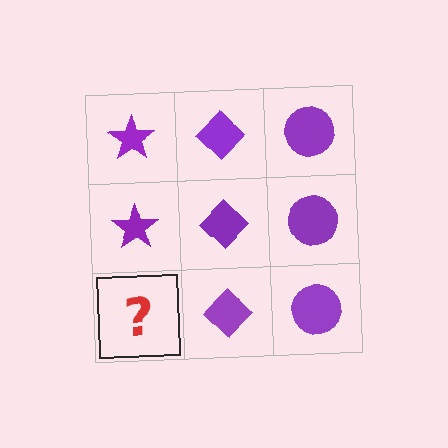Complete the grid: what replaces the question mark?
The question mark should be replaced with a purple star.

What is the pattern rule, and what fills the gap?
The rule is that each column has a consistent shape. The gap should be filled with a purple star.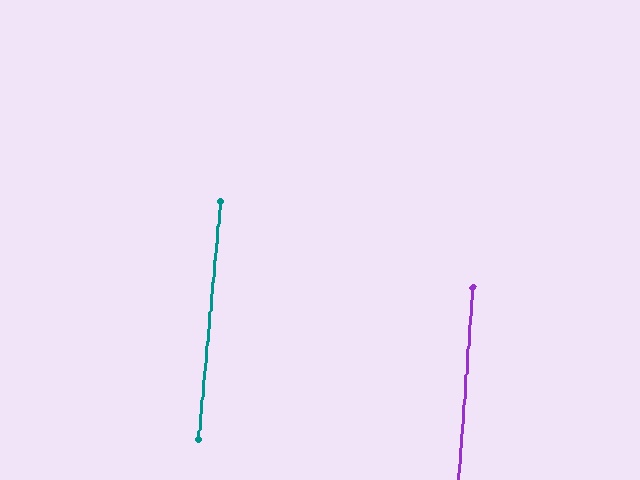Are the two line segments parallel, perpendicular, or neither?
Parallel — their directions differ by only 1.0°.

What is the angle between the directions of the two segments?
Approximately 1 degree.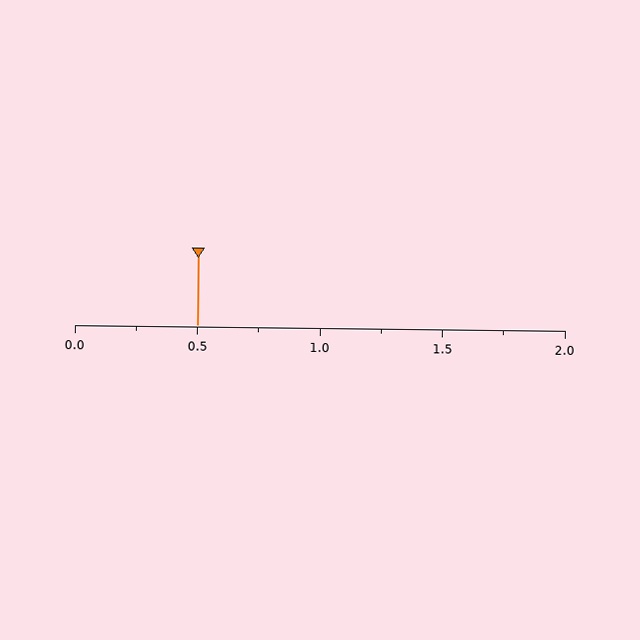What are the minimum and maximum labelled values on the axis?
The axis runs from 0.0 to 2.0.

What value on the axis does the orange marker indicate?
The marker indicates approximately 0.5.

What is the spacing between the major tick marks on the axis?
The major ticks are spaced 0.5 apart.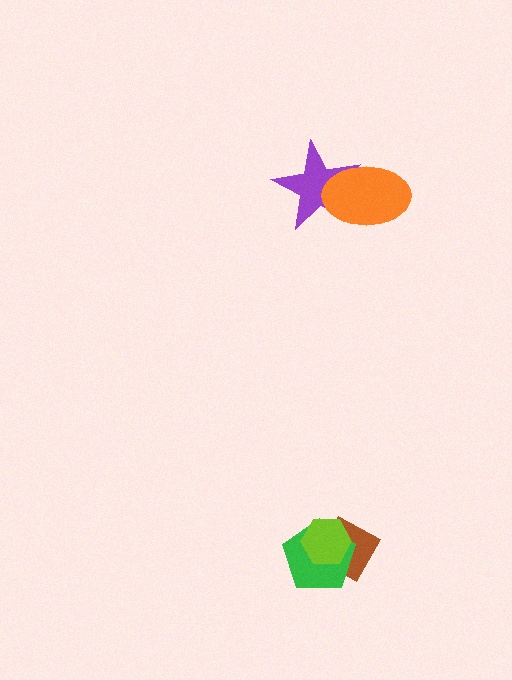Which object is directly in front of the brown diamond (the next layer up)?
The green pentagon is directly in front of the brown diamond.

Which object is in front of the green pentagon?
The lime hexagon is in front of the green pentagon.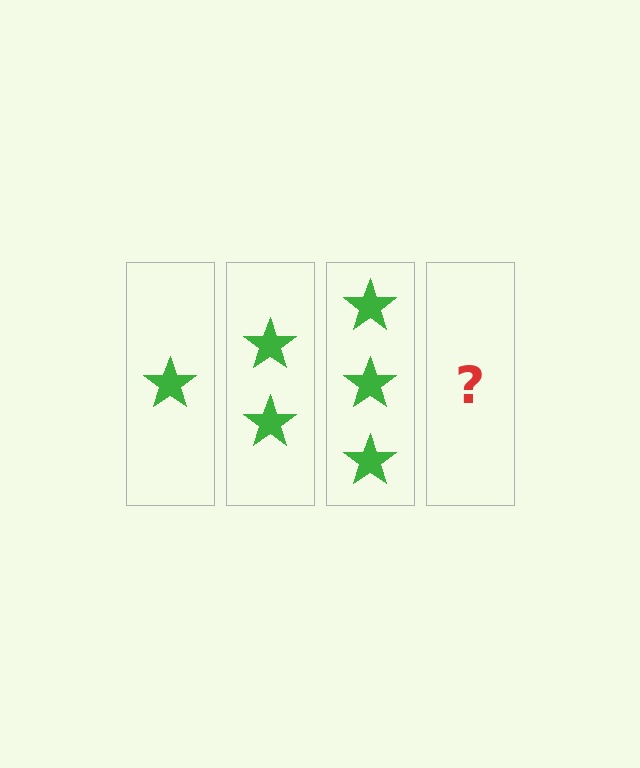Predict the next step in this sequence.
The next step is 4 stars.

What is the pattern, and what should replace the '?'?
The pattern is that each step adds one more star. The '?' should be 4 stars.